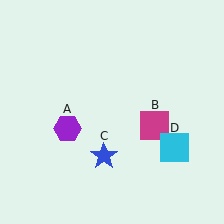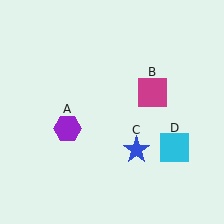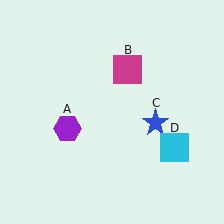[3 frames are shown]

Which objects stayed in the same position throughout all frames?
Purple hexagon (object A) and cyan square (object D) remained stationary.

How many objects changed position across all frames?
2 objects changed position: magenta square (object B), blue star (object C).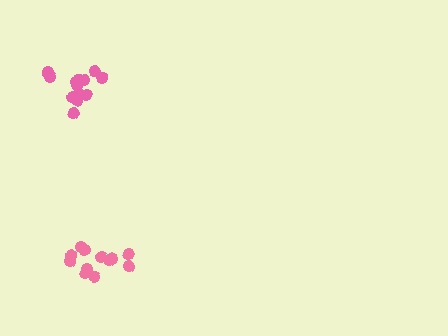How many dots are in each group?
Group 1: 12 dots, Group 2: 14 dots (26 total).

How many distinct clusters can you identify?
There are 2 distinct clusters.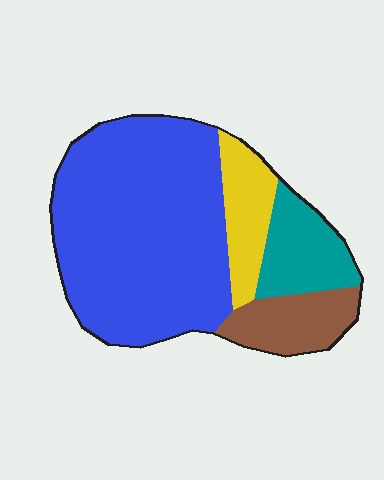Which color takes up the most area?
Blue, at roughly 65%.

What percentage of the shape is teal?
Teal takes up less than a sixth of the shape.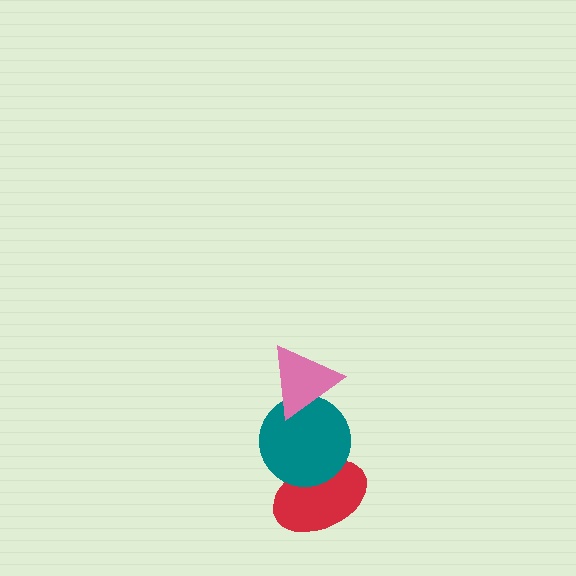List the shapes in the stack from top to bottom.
From top to bottom: the pink triangle, the teal circle, the red ellipse.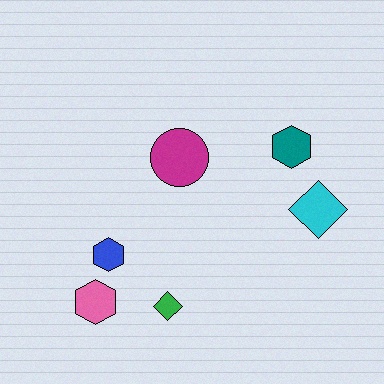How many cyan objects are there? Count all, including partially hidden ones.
There is 1 cyan object.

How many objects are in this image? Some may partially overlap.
There are 6 objects.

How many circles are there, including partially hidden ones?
There is 1 circle.